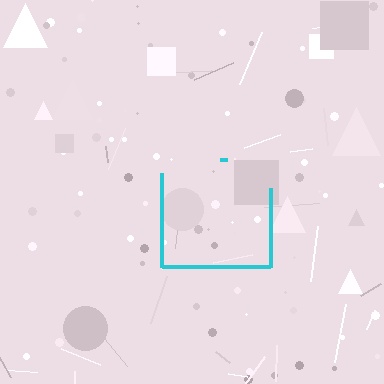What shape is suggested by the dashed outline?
The dashed outline suggests a square.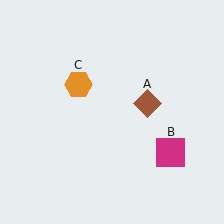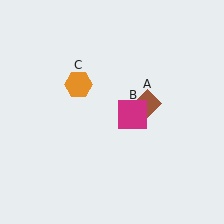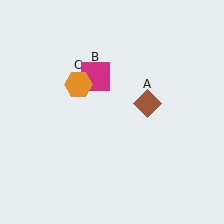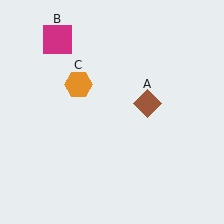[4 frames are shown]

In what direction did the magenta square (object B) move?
The magenta square (object B) moved up and to the left.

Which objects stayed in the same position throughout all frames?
Brown diamond (object A) and orange hexagon (object C) remained stationary.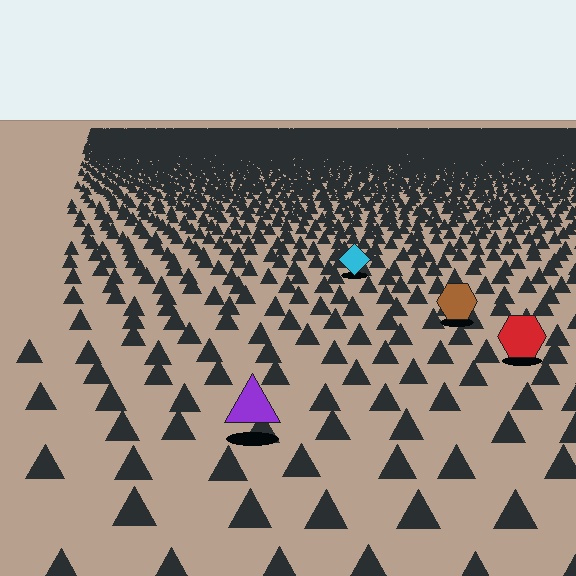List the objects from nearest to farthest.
From nearest to farthest: the purple triangle, the red hexagon, the brown hexagon, the cyan diamond.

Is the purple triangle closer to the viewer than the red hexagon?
Yes. The purple triangle is closer — you can tell from the texture gradient: the ground texture is coarser near it.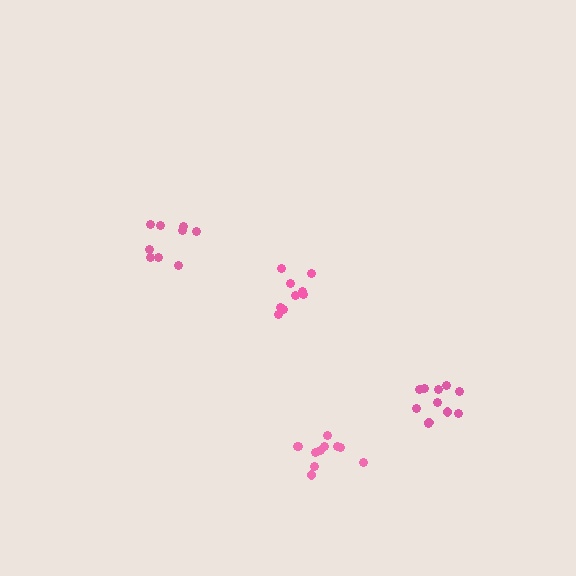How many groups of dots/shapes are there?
There are 4 groups.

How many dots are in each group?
Group 1: 9 dots, Group 2: 9 dots, Group 3: 11 dots, Group 4: 11 dots (40 total).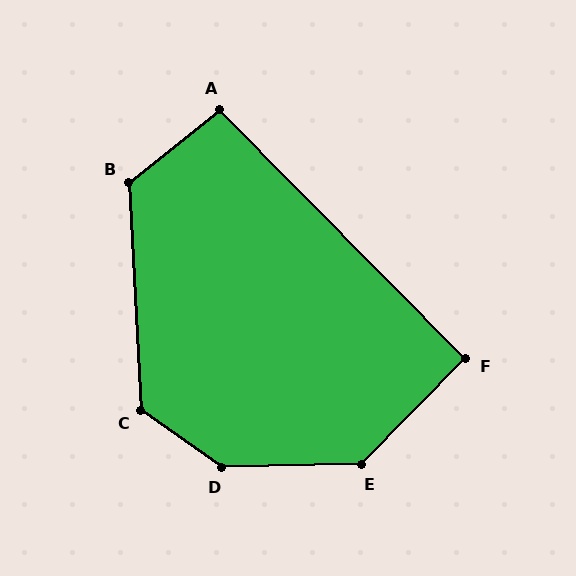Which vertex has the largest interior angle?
D, at approximately 144 degrees.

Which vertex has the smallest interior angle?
F, at approximately 91 degrees.